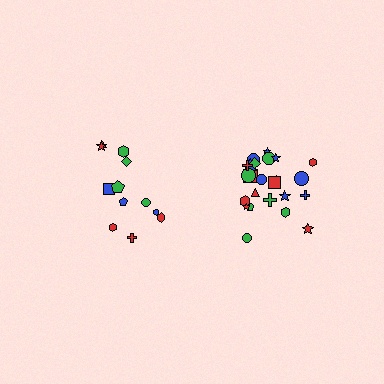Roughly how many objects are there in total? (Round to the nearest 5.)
Roughly 35 objects in total.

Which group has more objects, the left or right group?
The right group.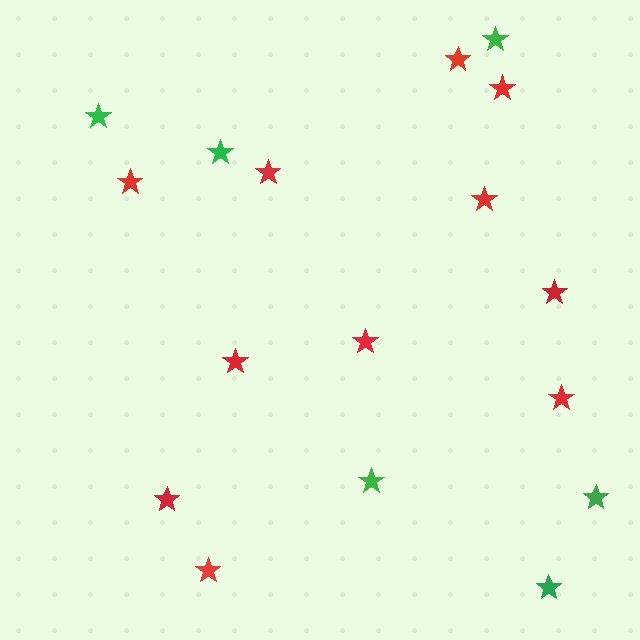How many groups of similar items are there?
There are 2 groups: one group of red stars (11) and one group of green stars (6).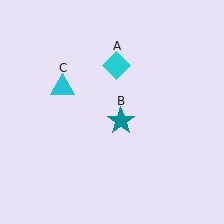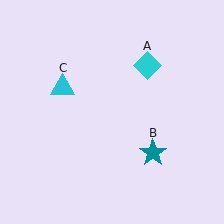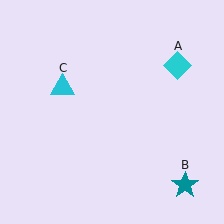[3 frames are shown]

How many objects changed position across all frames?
2 objects changed position: cyan diamond (object A), teal star (object B).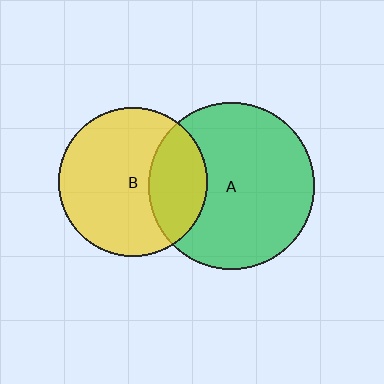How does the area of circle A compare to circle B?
Approximately 1.2 times.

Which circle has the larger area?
Circle A (green).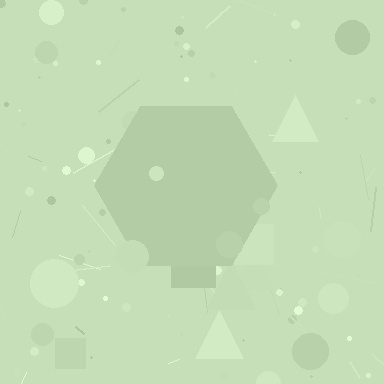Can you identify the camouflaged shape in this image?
The camouflaged shape is a hexagon.